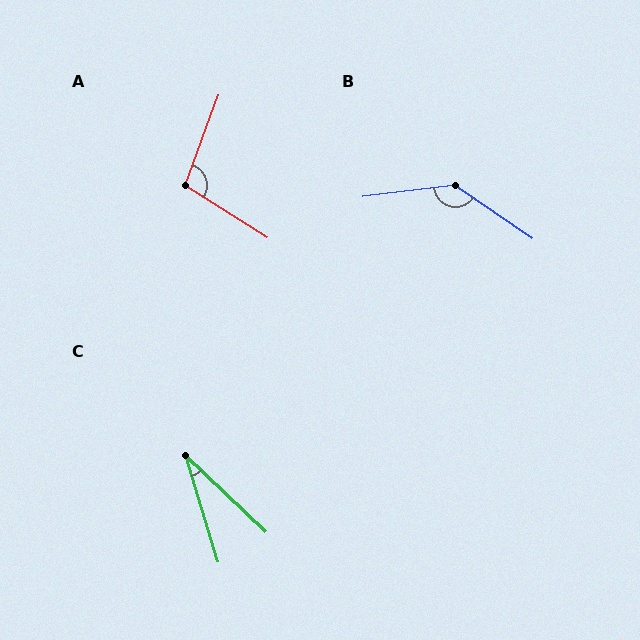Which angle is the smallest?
C, at approximately 29 degrees.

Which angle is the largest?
B, at approximately 138 degrees.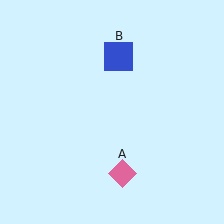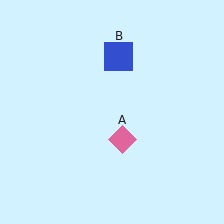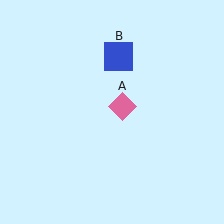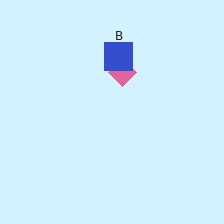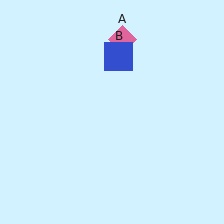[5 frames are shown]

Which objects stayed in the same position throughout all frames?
Blue square (object B) remained stationary.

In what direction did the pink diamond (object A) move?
The pink diamond (object A) moved up.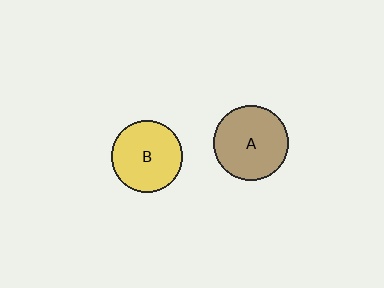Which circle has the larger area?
Circle A (brown).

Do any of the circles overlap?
No, none of the circles overlap.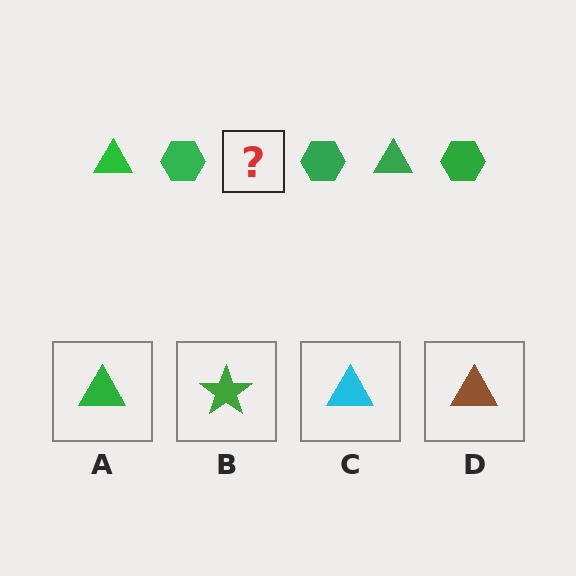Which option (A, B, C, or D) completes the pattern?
A.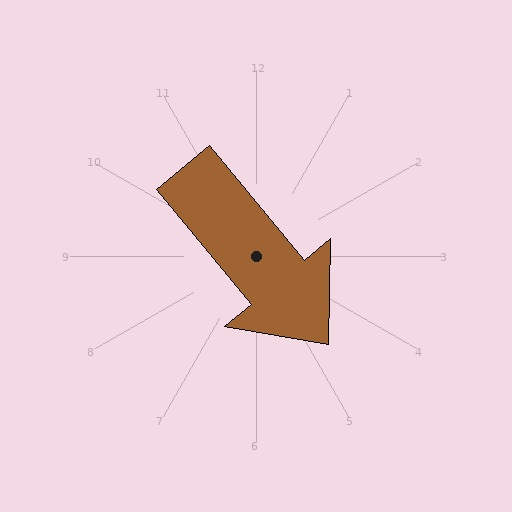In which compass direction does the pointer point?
Southeast.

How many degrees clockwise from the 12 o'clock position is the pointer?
Approximately 140 degrees.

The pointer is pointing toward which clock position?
Roughly 5 o'clock.